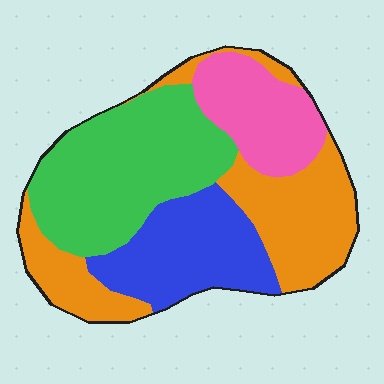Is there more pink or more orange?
Orange.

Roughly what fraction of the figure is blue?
Blue takes up between a sixth and a third of the figure.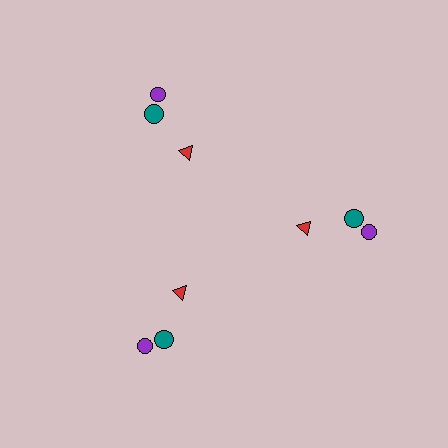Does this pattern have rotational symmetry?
Yes, this pattern has 3-fold rotational symmetry. It looks the same after rotating 120 degrees around the center.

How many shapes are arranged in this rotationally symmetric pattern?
There are 9 shapes, arranged in 3 groups of 3.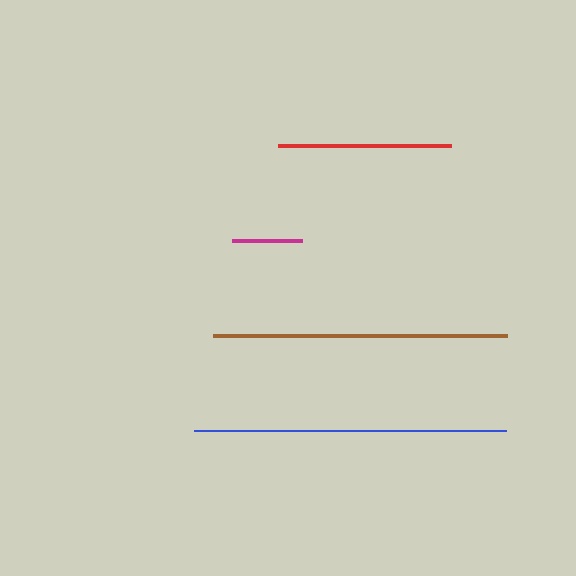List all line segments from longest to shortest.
From longest to shortest: blue, brown, red, magenta.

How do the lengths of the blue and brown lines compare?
The blue and brown lines are approximately the same length.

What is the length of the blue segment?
The blue segment is approximately 312 pixels long.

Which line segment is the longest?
The blue line is the longest at approximately 312 pixels.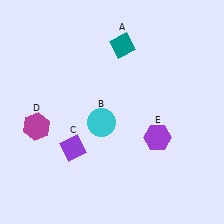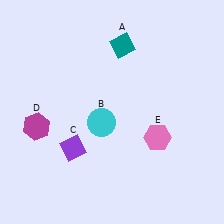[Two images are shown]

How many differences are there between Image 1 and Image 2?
There is 1 difference between the two images.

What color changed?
The hexagon (E) changed from purple in Image 1 to pink in Image 2.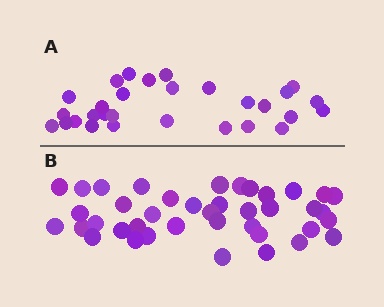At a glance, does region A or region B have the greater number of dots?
Region B (the bottom region) has more dots.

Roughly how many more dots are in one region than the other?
Region B has roughly 12 or so more dots than region A.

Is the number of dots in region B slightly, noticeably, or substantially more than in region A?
Region B has noticeably more, but not dramatically so. The ratio is roughly 1.4 to 1.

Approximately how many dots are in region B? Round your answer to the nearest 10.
About 40 dots.